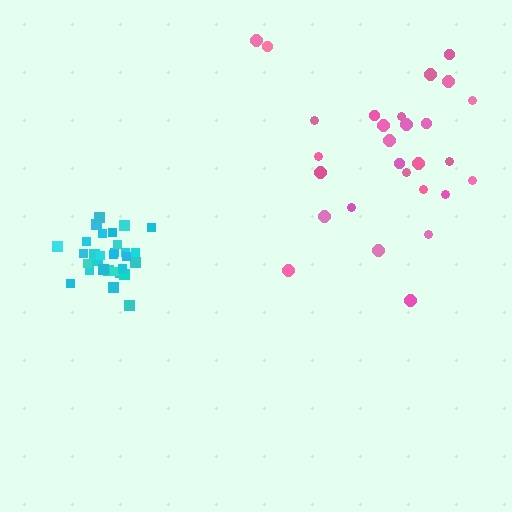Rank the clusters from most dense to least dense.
cyan, pink.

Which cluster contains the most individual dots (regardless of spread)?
Cyan (32).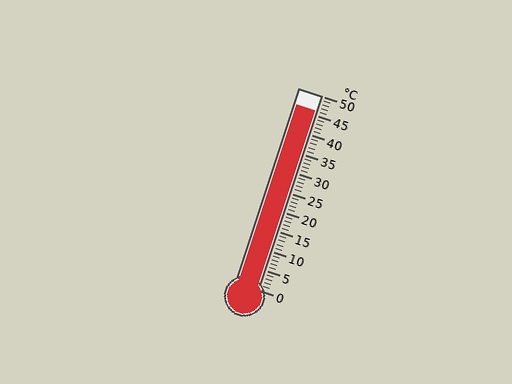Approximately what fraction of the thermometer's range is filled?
The thermometer is filled to approximately 90% of its range.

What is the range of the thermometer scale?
The thermometer scale ranges from 0°C to 50°C.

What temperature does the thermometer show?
The thermometer shows approximately 46°C.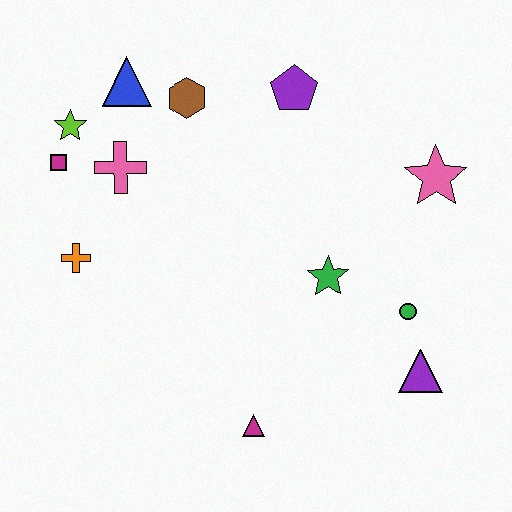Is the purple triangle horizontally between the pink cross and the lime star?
No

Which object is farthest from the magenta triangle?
The blue triangle is farthest from the magenta triangle.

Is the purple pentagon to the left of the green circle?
Yes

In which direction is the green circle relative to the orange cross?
The green circle is to the right of the orange cross.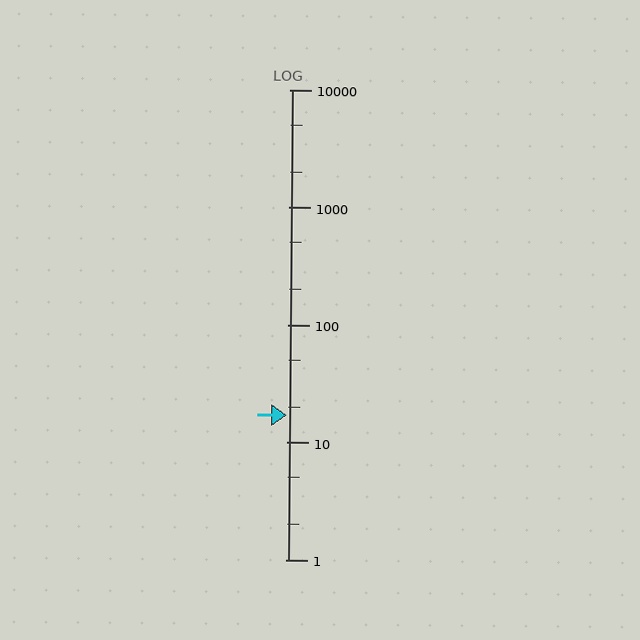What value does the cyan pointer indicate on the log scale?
The pointer indicates approximately 17.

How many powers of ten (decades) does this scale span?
The scale spans 4 decades, from 1 to 10000.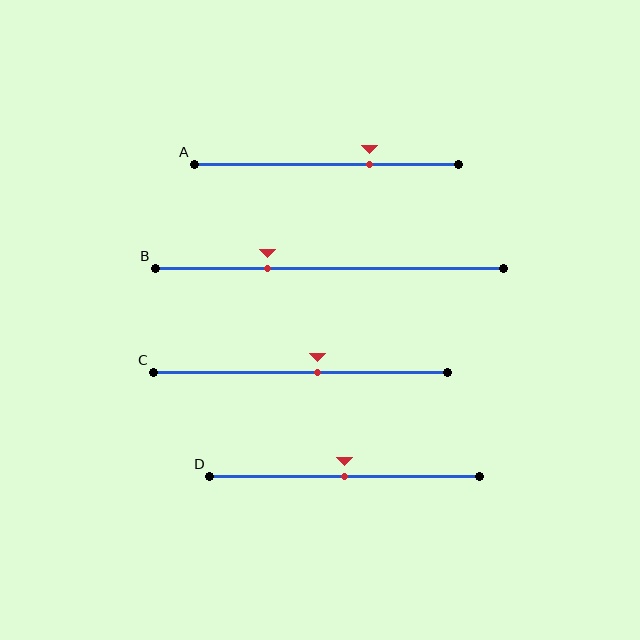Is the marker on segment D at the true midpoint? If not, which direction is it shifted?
Yes, the marker on segment D is at the true midpoint.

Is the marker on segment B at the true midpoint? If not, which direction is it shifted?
No, the marker on segment B is shifted to the left by about 18% of the segment length.